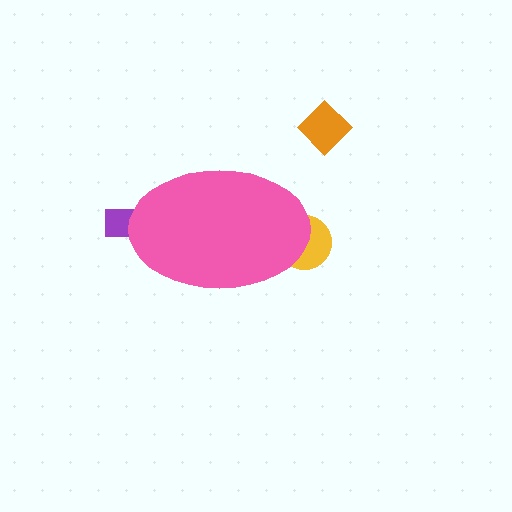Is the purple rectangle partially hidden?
Yes, the purple rectangle is partially hidden behind the pink ellipse.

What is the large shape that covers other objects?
A pink ellipse.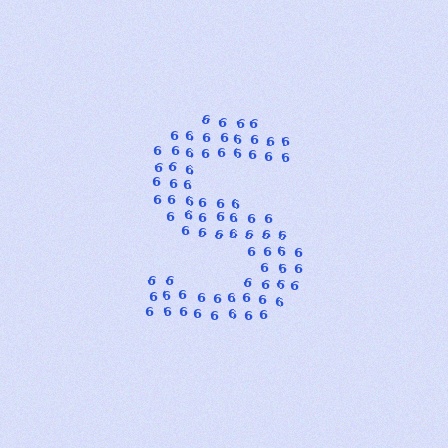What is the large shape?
The large shape is the letter S.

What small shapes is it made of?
It is made of small digit 6's.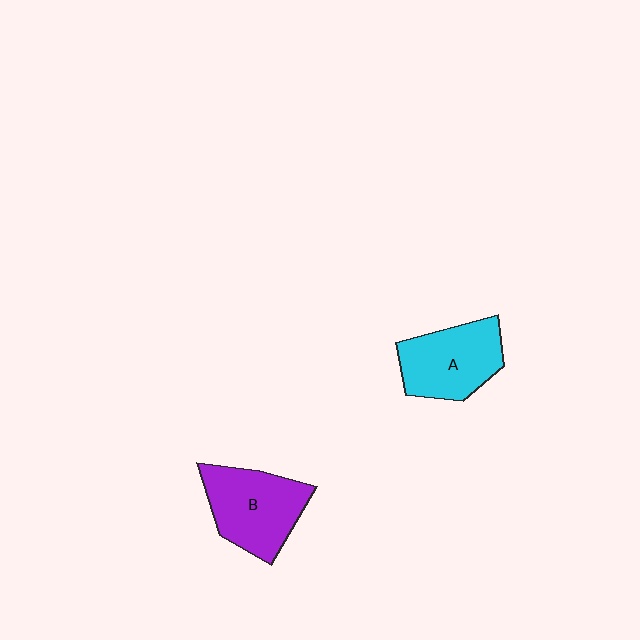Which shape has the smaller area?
Shape A (cyan).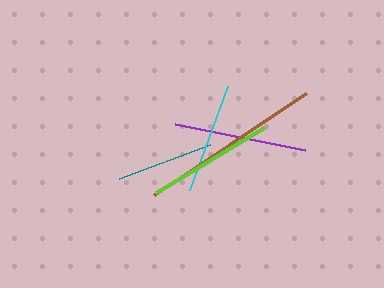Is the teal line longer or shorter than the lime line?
The lime line is longer than the teal line.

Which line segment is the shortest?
The teal line is the shortest at approximately 96 pixels.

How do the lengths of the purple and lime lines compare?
The purple and lime lines are approximately the same length.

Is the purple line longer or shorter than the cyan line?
The purple line is longer than the cyan line.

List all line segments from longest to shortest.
From longest to shortest: brown, purple, lime, cyan, teal.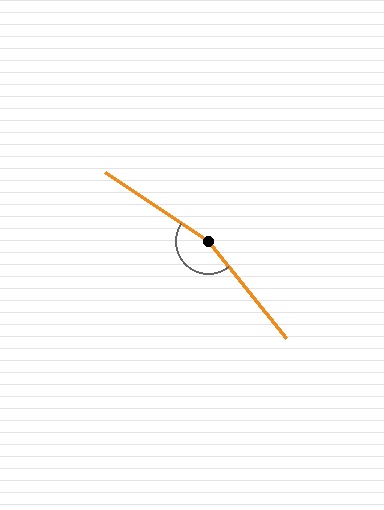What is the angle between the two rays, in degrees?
Approximately 162 degrees.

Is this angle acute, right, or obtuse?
It is obtuse.